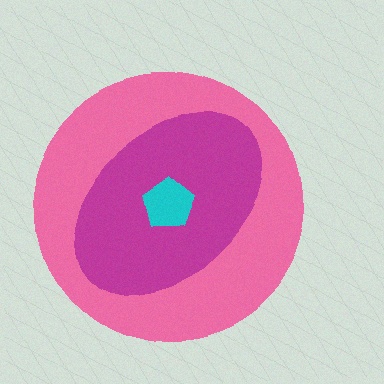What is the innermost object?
The cyan pentagon.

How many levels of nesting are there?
3.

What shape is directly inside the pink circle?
The magenta ellipse.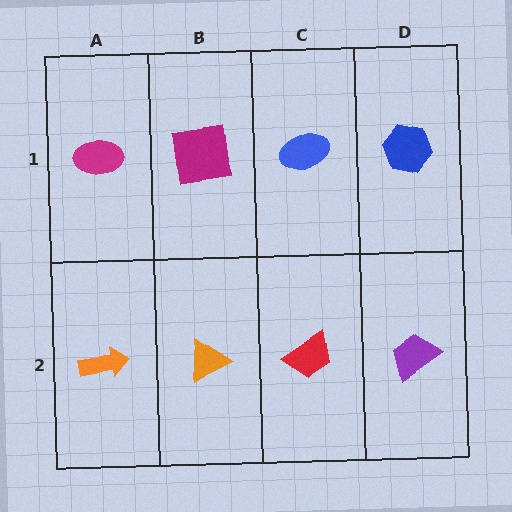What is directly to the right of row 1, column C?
A blue hexagon.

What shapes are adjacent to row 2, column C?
A blue ellipse (row 1, column C), an orange triangle (row 2, column B), a purple trapezoid (row 2, column D).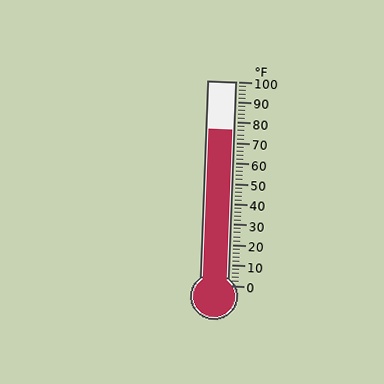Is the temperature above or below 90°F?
The temperature is below 90°F.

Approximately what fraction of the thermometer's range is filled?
The thermometer is filled to approximately 75% of its range.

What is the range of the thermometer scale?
The thermometer scale ranges from 0°F to 100°F.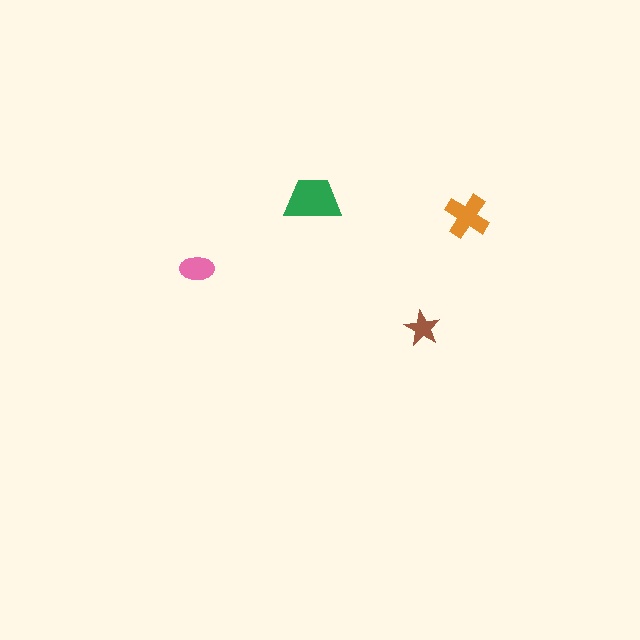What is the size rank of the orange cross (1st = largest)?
2nd.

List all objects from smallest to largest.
The brown star, the pink ellipse, the orange cross, the green trapezoid.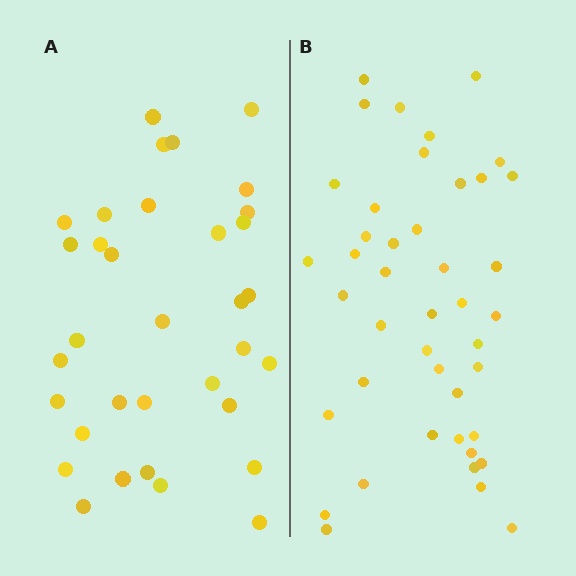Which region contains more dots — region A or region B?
Region B (the right region) has more dots.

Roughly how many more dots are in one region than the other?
Region B has roughly 8 or so more dots than region A.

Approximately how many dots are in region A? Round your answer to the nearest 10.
About 30 dots. (The exact count is 34, which rounds to 30.)